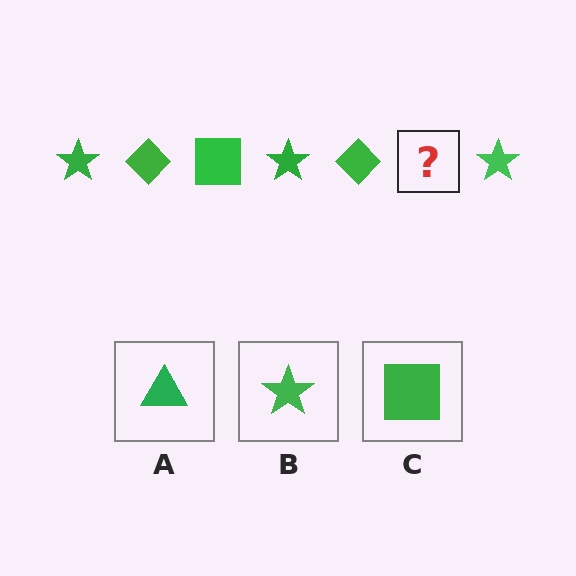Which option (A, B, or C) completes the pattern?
C.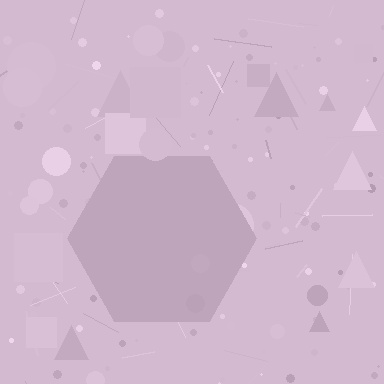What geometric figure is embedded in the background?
A hexagon is embedded in the background.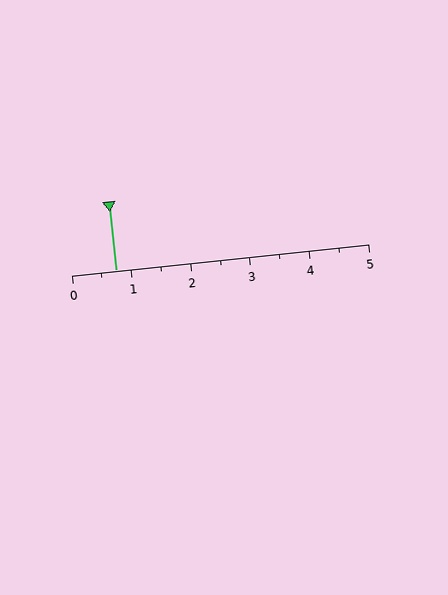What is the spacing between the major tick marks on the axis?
The major ticks are spaced 1 apart.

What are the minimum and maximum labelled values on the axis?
The axis runs from 0 to 5.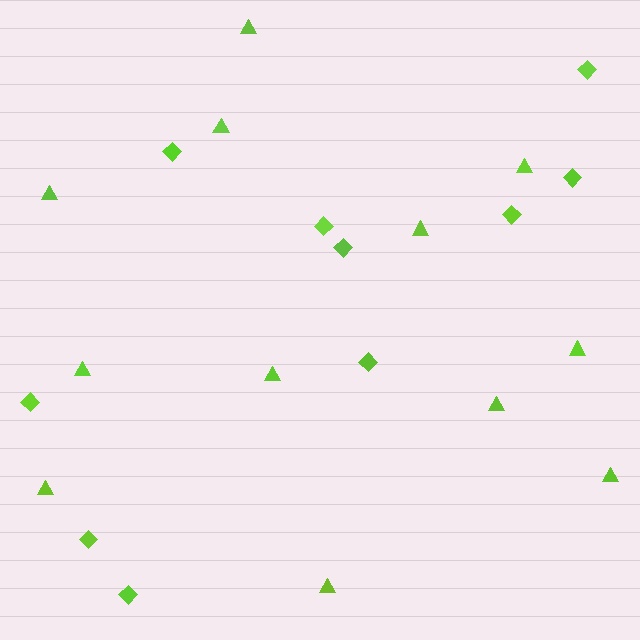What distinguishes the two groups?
There are 2 groups: one group of diamonds (10) and one group of triangles (12).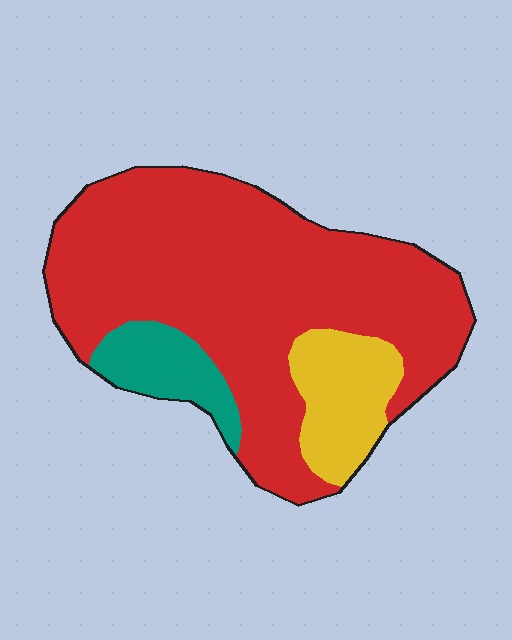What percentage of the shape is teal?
Teal takes up about one tenth (1/10) of the shape.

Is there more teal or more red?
Red.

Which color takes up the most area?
Red, at roughly 75%.